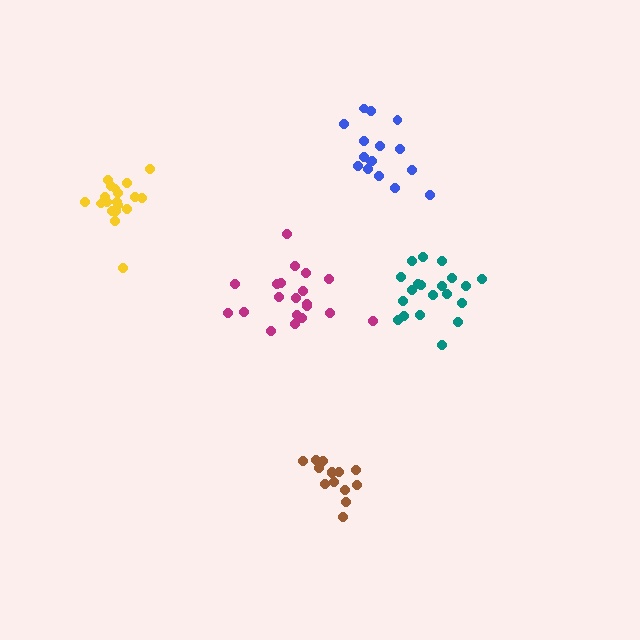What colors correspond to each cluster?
The clusters are colored: brown, blue, magenta, teal, yellow.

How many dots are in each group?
Group 1: 14 dots, Group 2: 16 dots, Group 3: 20 dots, Group 4: 20 dots, Group 5: 19 dots (89 total).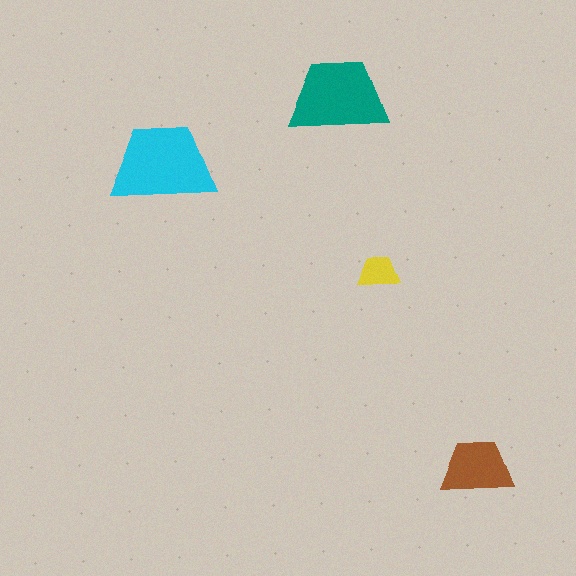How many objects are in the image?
There are 4 objects in the image.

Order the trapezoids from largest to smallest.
the cyan one, the teal one, the brown one, the yellow one.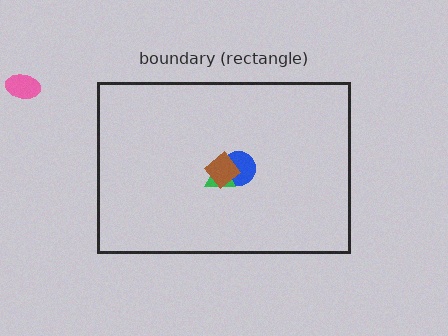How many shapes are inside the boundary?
3 inside, 1 outside.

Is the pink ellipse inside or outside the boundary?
Outside.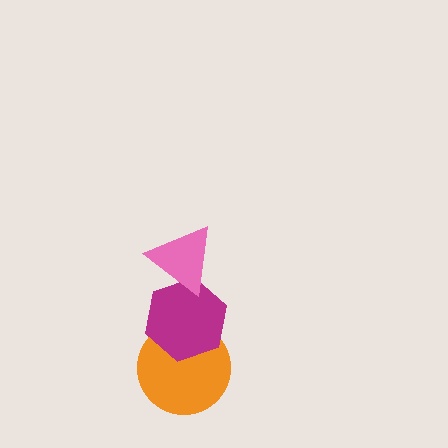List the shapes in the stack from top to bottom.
From top to bottom: the pink triangle, the magenta hexagon, the orange circle.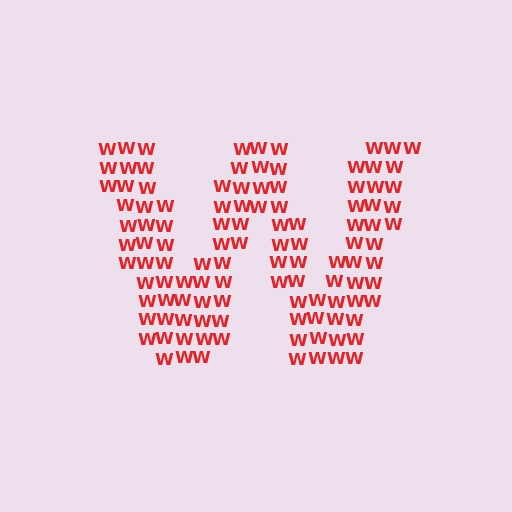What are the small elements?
The small elements are letter W's.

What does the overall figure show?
The overall figure shows the letter W.